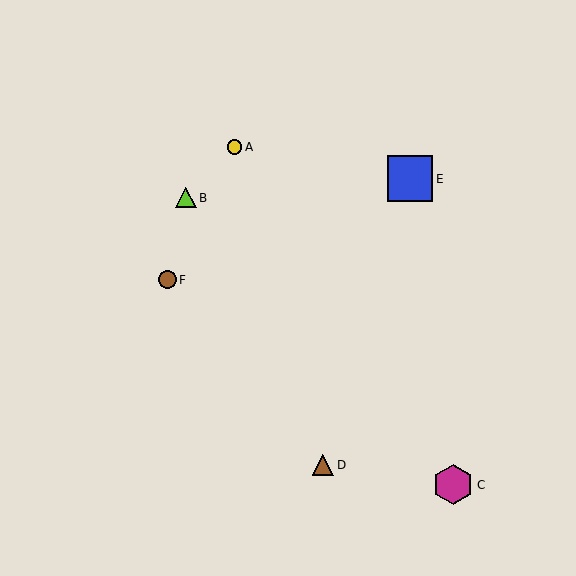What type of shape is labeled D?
Shape D is a brown triangle.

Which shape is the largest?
The blue square (labeled E) is the largest.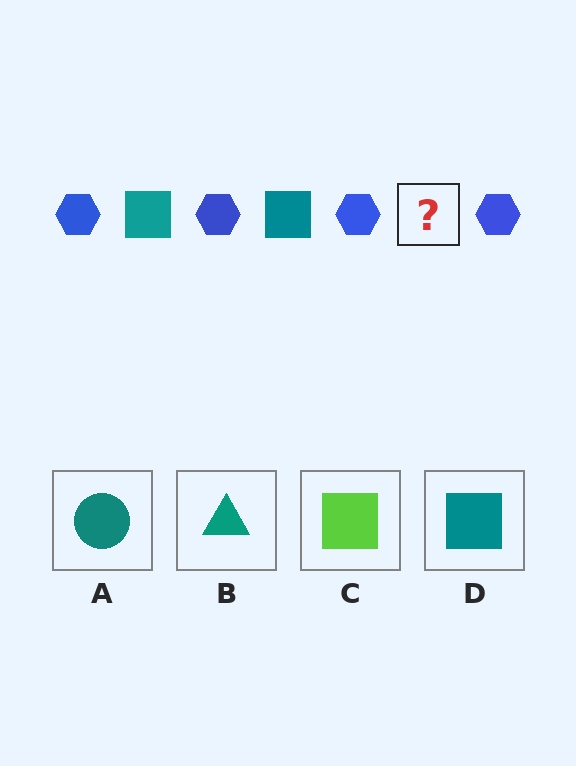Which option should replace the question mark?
Option D.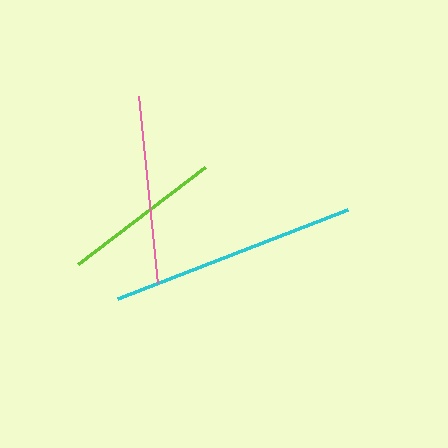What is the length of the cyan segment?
The cyan segment is approximately 247 pixels long.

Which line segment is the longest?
The cyan line is the longest at approximately 247 pixels.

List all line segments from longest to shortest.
From longest to shortest: cyan, pink, lime.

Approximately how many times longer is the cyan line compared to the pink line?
The cyan line is approximately 1.3 times the length of the pink line.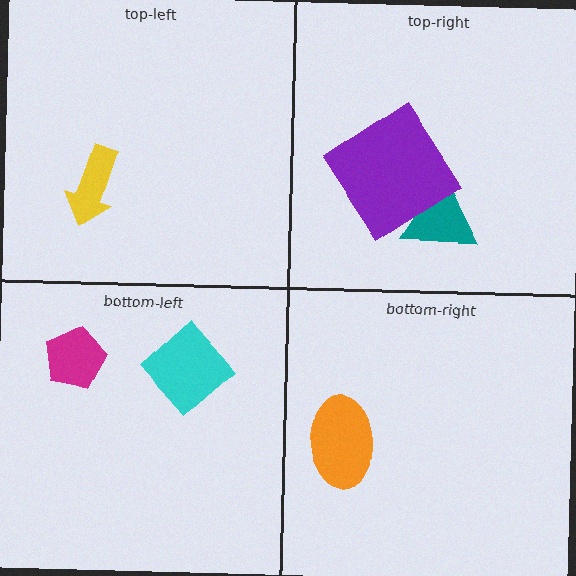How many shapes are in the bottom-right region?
1.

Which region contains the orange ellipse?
The bottom-right region.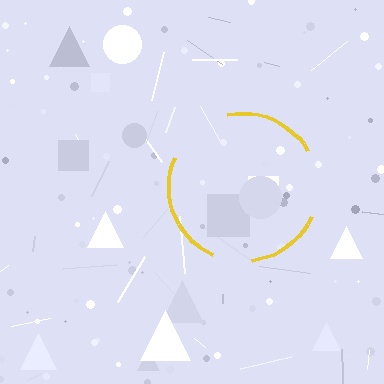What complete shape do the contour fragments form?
The contour fragments form a circle.